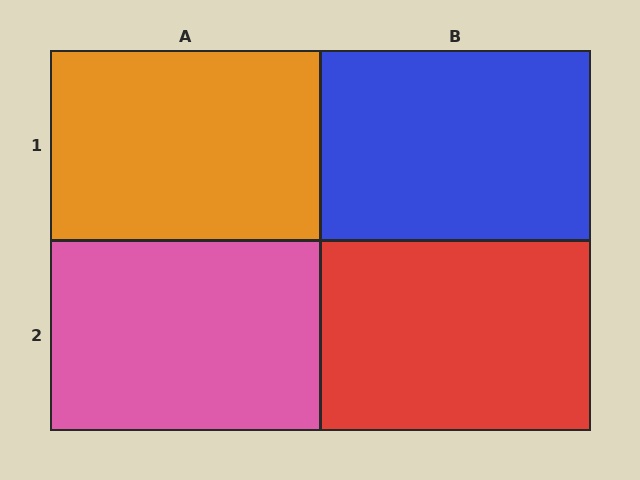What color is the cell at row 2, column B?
Red.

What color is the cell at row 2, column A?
Pink.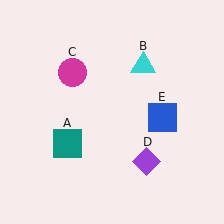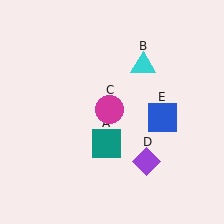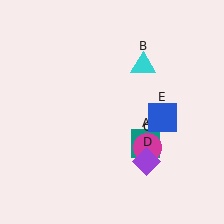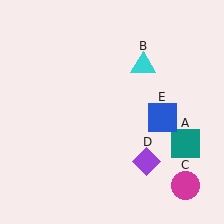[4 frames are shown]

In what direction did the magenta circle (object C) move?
The magenta circle (object C) moved down and to the right.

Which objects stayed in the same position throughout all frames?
Cyan triangle (object B) and purple diamond (object D) and blue square (object E) remained stationary.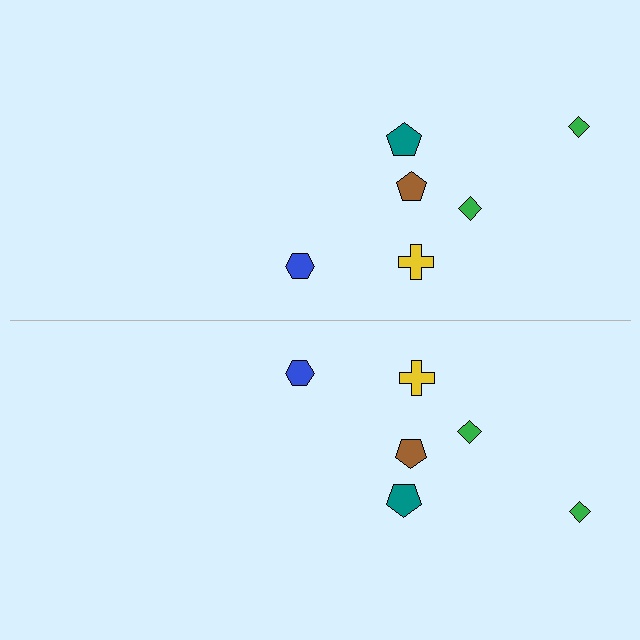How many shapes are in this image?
There are 12 shapes in this image.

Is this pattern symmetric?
Yes, this pattern has bilateral (reflection) symmetry.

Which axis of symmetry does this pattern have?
The pattern has a horizontal axis of symmetry running through the center of the image.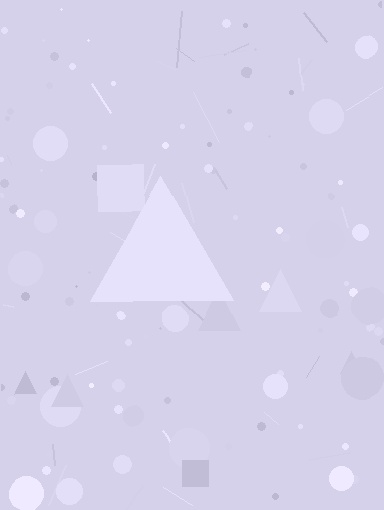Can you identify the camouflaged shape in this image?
The camouflaged shape is a triangle.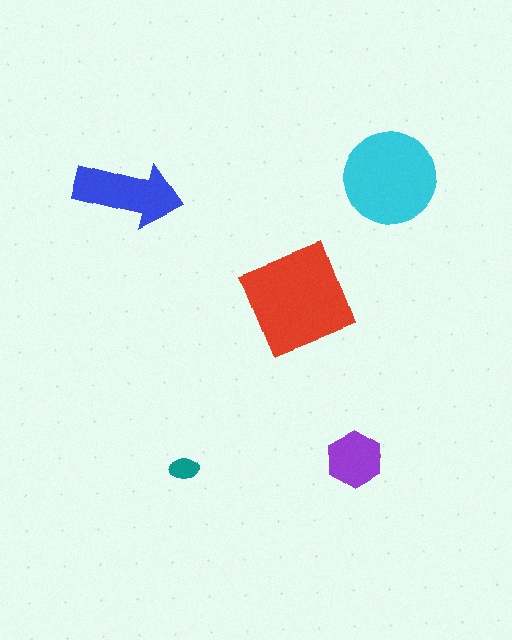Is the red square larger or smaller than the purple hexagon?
Larger.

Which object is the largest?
The red square.